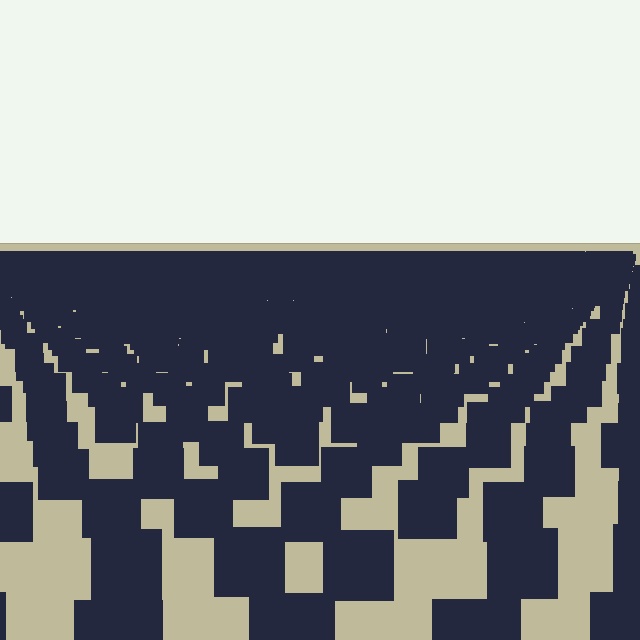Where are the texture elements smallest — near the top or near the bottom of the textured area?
Near the top.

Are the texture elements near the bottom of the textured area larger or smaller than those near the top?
Larger. Near the bottom, elements are closer to the viewer and appear at a bigger on-screen size.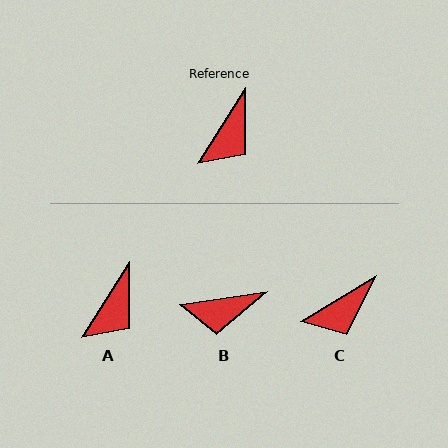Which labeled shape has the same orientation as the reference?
A.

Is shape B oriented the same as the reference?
No, it is off by about 50 degrees.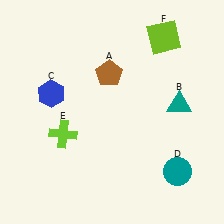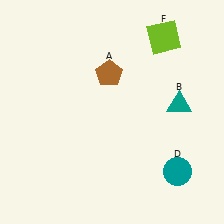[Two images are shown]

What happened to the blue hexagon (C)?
The blue hexagon (C) was removed in Image 2. It was in the top-left area of Image 1.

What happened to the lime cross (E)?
The lime cross (E) was removed in Image 2. It was in the bottom-left area of Image 1.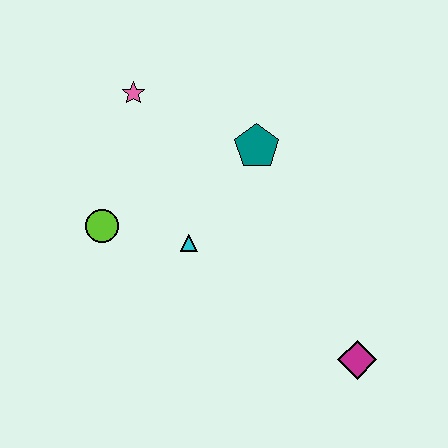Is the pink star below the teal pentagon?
No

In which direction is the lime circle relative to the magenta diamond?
The lime circle is to the left of the magenta diamond.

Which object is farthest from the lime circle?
The magenta diamond is farthest from the lime circle.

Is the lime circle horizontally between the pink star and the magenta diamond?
No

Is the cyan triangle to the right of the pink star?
Yes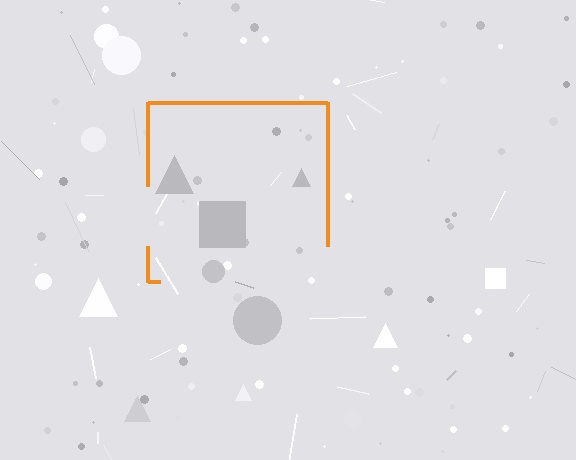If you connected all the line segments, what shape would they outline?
They would outline a square.